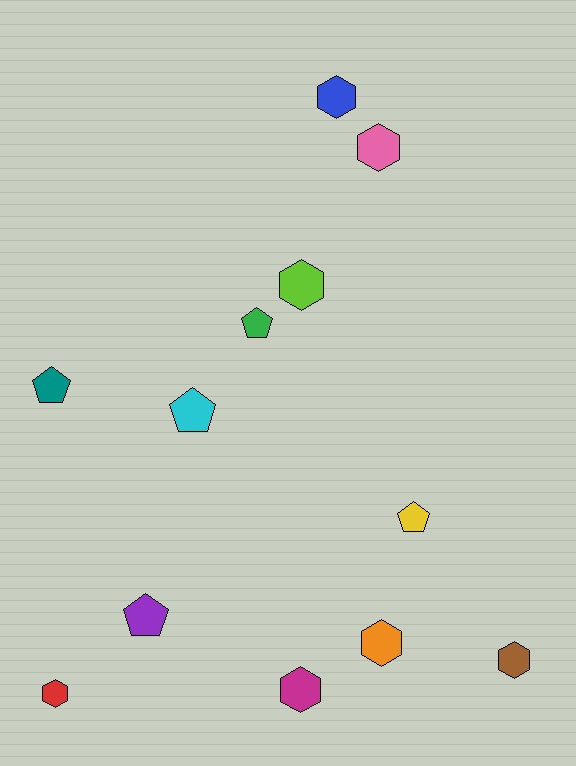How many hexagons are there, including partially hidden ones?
There are 7 hexagons.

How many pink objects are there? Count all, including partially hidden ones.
There is 1 pink object.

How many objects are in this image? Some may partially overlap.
There are 12 objects.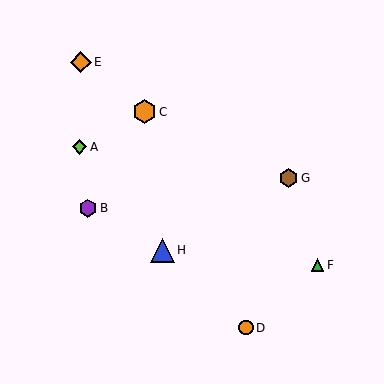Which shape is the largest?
The blue triangle (labeled H) is the largest.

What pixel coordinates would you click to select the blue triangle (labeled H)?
Click at (162, 250) to select the blue triangle H.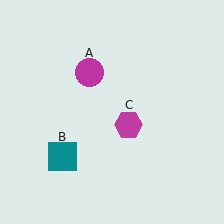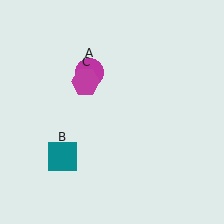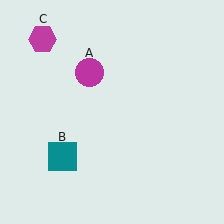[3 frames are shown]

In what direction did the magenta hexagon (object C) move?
The magenta hexagon (object C) moved up and to the left.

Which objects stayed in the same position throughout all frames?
Magenta circle (object A) and teal square (object B) remained stationary.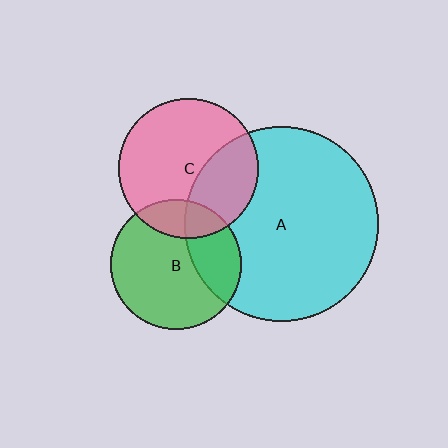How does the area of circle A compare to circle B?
Approximately 2.2 times.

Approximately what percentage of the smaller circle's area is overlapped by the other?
Approximately 20%.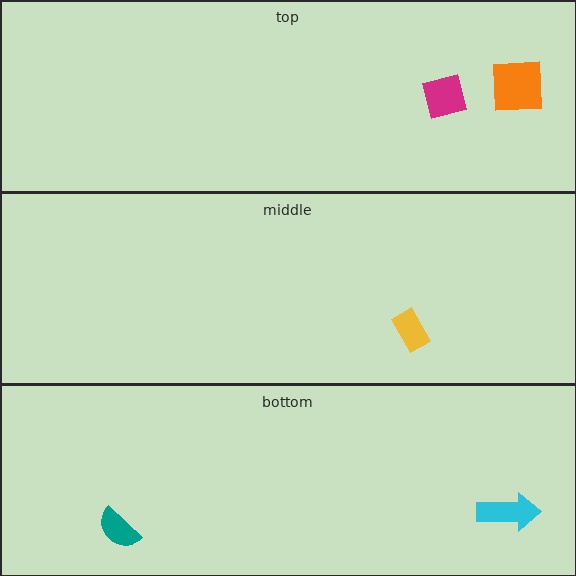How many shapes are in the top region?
2.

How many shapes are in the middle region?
1.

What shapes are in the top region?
The magenta square, the orange square.